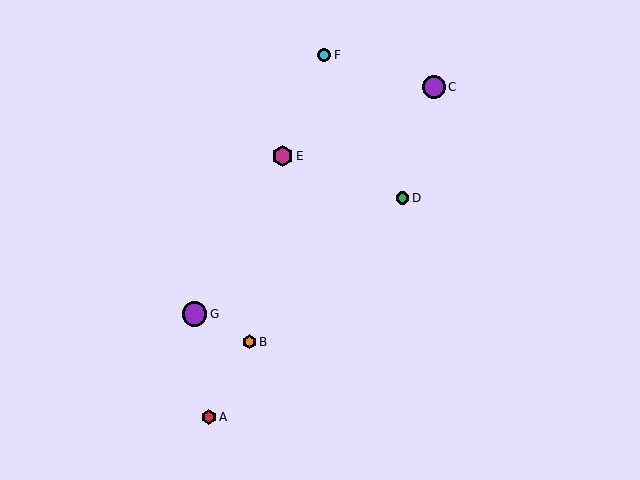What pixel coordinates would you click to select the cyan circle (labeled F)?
Click at (324, 55) to select the cyan circle F.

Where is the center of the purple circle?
The center of the purple circle is at (195, 314).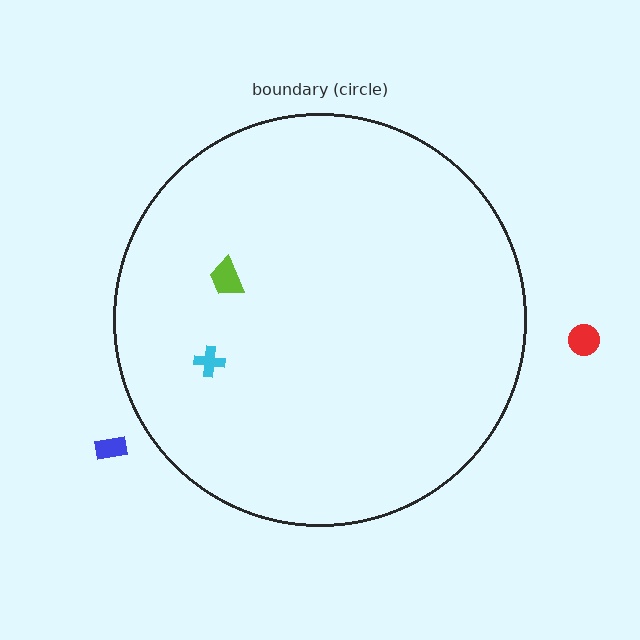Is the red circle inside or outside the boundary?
Outside.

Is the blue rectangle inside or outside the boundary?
Outside.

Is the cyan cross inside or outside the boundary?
Inside.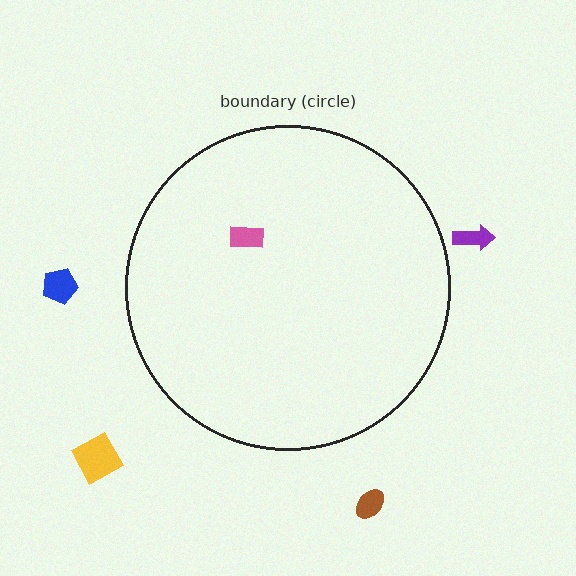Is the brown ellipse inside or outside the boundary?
Outside.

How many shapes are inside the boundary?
1 inside, 4 outside.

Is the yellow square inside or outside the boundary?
Outside.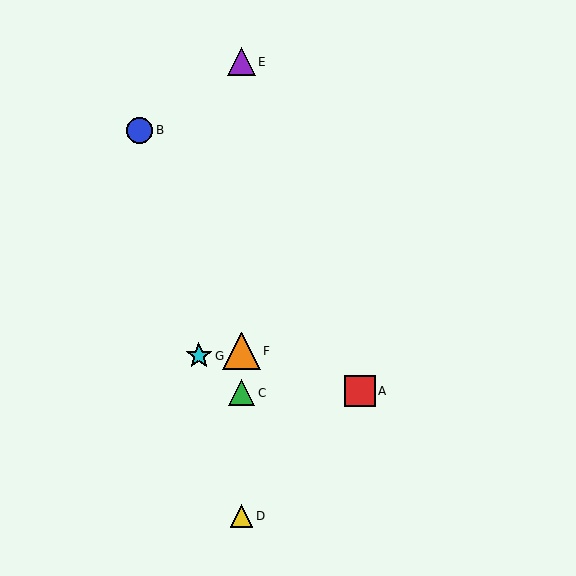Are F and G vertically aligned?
No, F is at x≈241 and G is at x≈199.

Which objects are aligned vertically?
Objects C, D, E, F are aligned vertically.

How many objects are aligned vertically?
4 objects (C, D, E, F) are aligned vertically.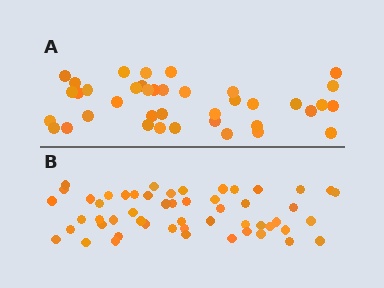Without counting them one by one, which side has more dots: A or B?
Region B (the bottom region) has more dots.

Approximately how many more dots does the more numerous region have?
Region B has approximately 15 more dots than region A.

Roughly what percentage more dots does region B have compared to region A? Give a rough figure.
About 35% more.